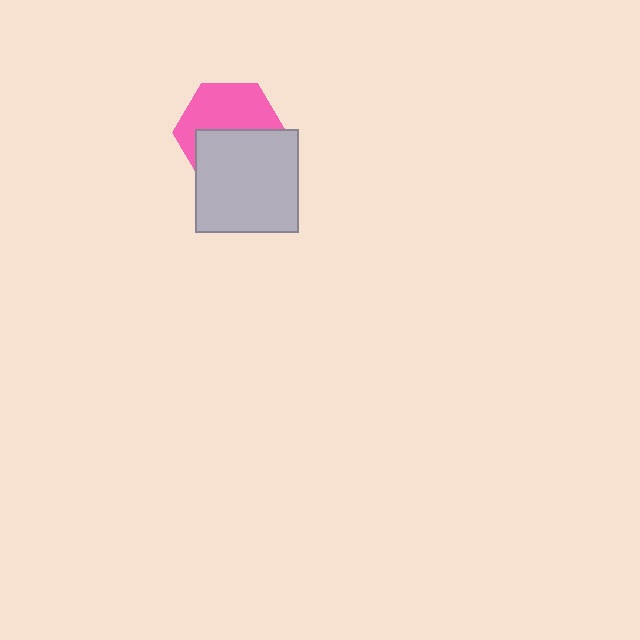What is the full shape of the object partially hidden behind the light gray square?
The partially hidden object is a pink hexagon.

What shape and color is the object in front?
The object in front is a light gray square.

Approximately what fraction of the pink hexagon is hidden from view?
Roughly 48% of the pink hexagon is hidden behind the light gray square.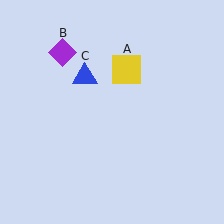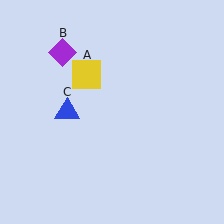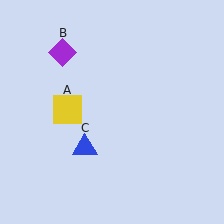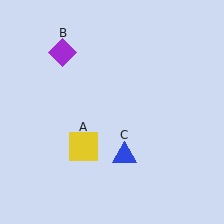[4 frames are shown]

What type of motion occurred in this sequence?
The yellow square (object A), blue triangle (object C) rotated counterclockwise around the center of the scene.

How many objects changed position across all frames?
2 objects changed position: yellow square (object A), blue triangle (object C).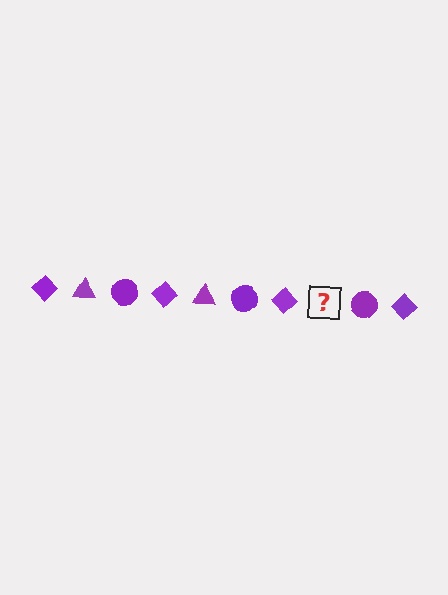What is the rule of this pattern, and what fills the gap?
The rule is that the pattern cycles through diamond, triangle, circle shapes in purple. The gap should be filled with a purple triangle.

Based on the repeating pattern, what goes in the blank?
The blank should be a purple triangle.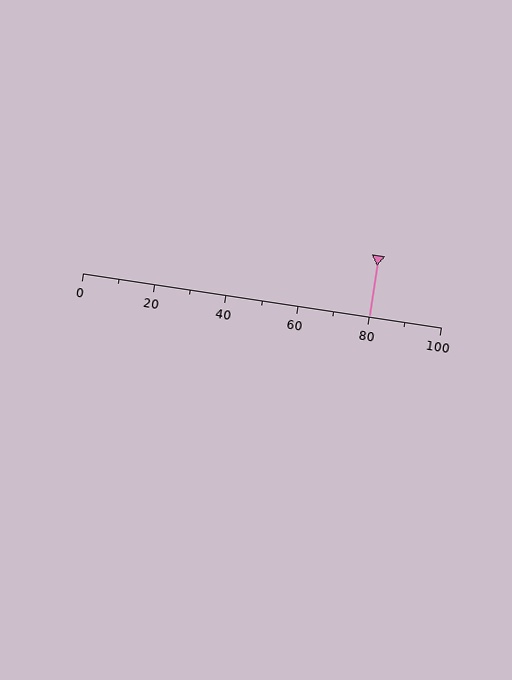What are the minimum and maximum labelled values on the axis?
The axis runs from 0 to 100.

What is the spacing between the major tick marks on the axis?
The major ticks are spaced 20 apart.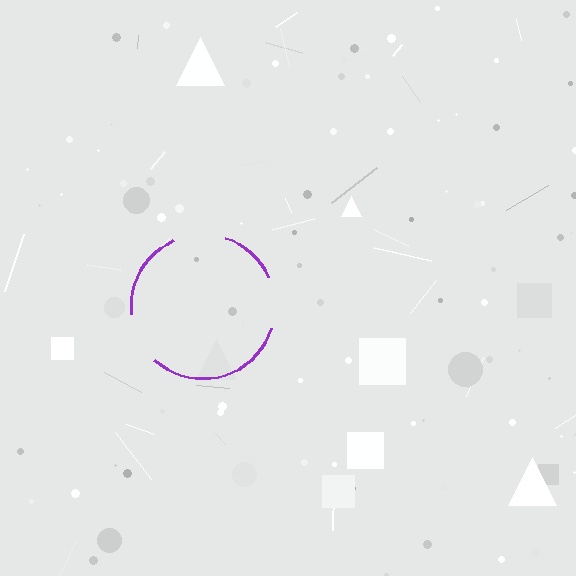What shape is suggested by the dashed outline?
The dashed outline suggests a circle.